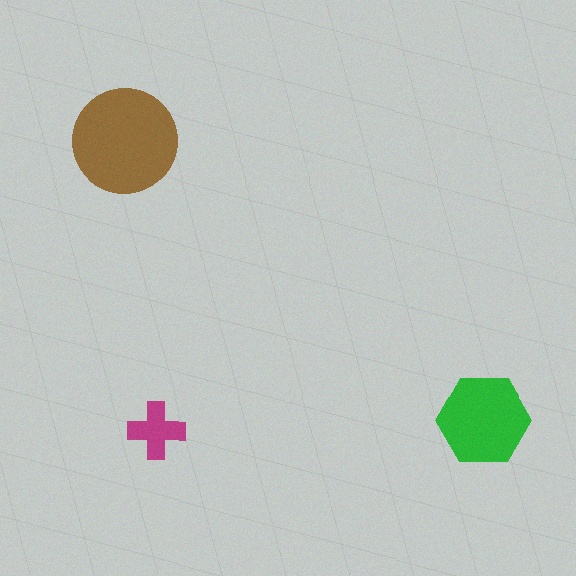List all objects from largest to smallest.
The brown circle, the green hexagon, the magenta cross.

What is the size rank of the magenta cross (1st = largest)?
3rd.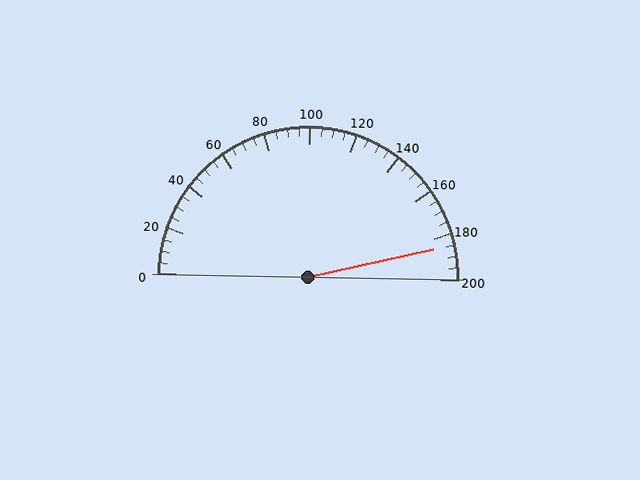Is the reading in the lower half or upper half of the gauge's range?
The reading is in the upper half of the range (0 to 200).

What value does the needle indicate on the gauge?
The needle indicates approximately 185.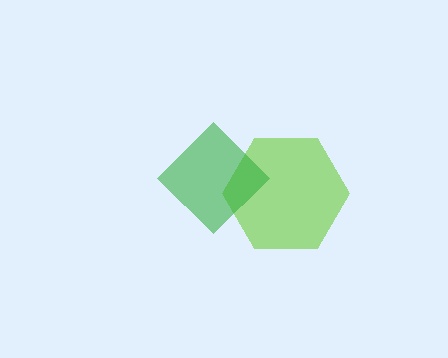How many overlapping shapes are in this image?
There are 2 overlapping shapes in the image.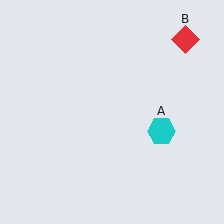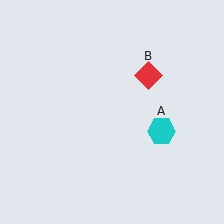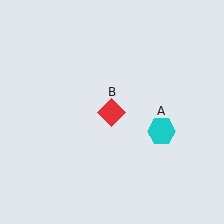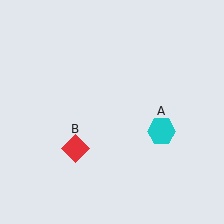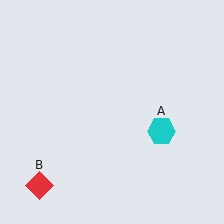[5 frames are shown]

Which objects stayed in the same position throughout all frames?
Cyan hexagon (object A) remained stationary.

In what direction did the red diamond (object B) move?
The red diamond (object B) moved down and to the left.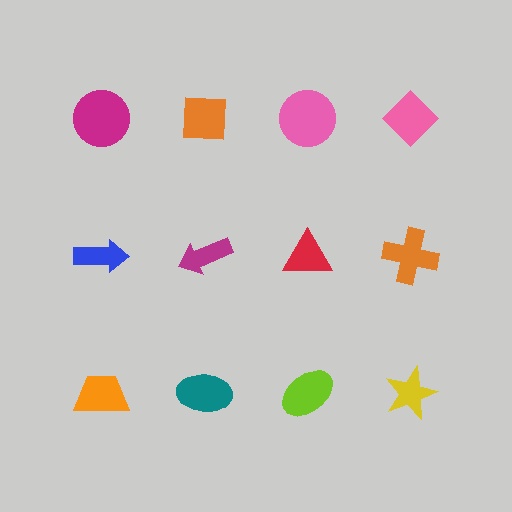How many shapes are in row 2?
4 shapes.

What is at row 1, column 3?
A pink circle.